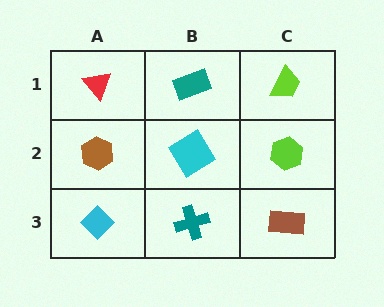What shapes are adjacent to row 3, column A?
A brown hexagon (row 2, column A), a teal cross (row 3, column B).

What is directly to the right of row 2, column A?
A cyan diamond.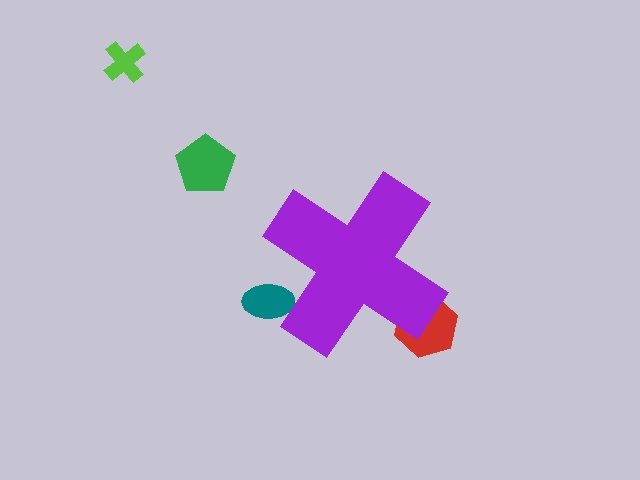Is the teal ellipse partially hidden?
Yes, the teal ellipse is partially hidden behind the purple cross.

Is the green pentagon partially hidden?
No, the green pentagon is fully visible.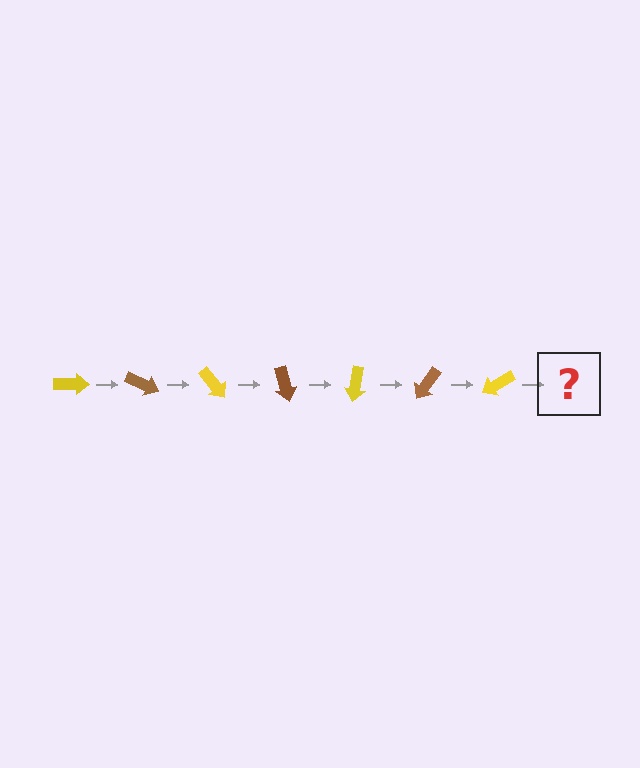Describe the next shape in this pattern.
It should be a brown arrow, rotated 175 degrees from the start.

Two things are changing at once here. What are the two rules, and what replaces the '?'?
The two rules are that it rotates 25 degrees each step and the color cycles through yellow and brown. The '?' should be a brown arrow, rotated 175 degrees from the start.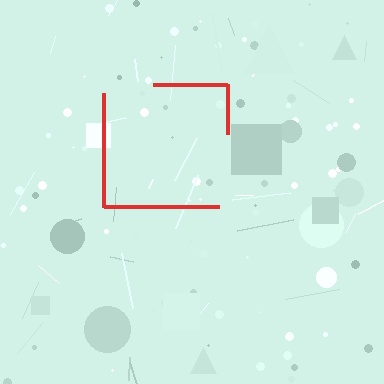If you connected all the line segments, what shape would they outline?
They would outline a square.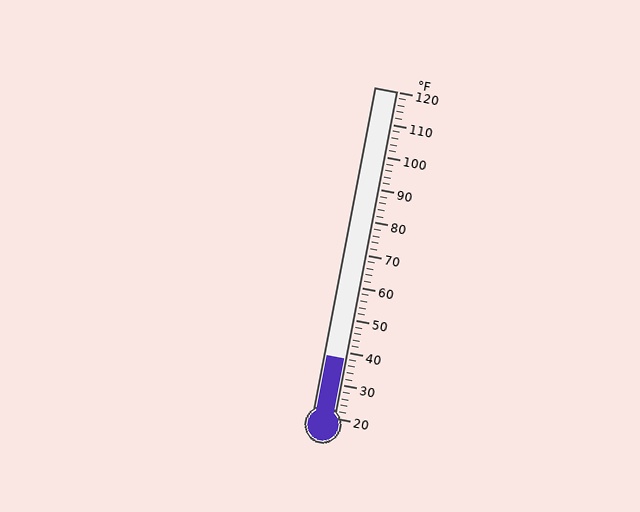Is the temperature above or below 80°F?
The temperature is below 80°F.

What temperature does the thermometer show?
The thermometer shows approximately 38°F.